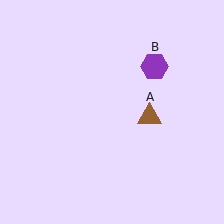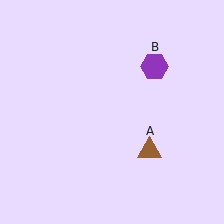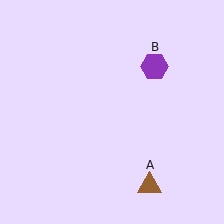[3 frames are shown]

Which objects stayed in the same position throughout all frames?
Purple hexagon (object B) remained stationary.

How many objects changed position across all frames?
1 object changed position: brown triangle (object A).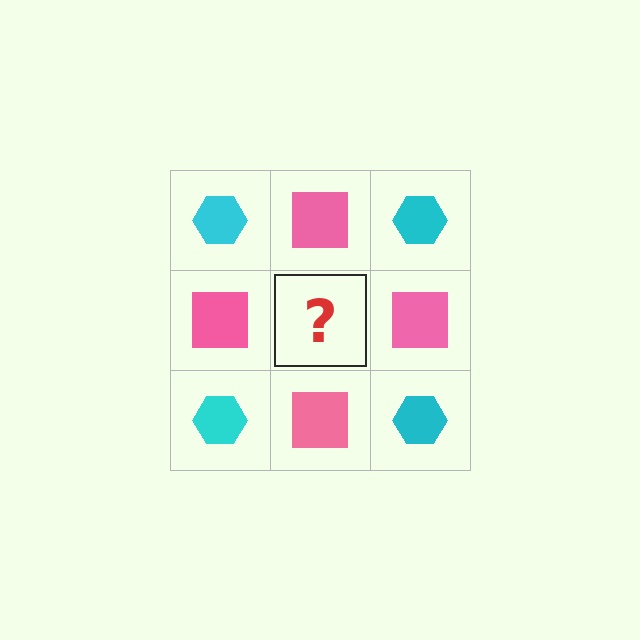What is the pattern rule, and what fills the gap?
The rule is that it alternates cyan hexagon and pink square in a checkerboard pattern. The gap should be filled with a cyan hexagon.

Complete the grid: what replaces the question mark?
The question mark should be replaced with a cyan hexagon.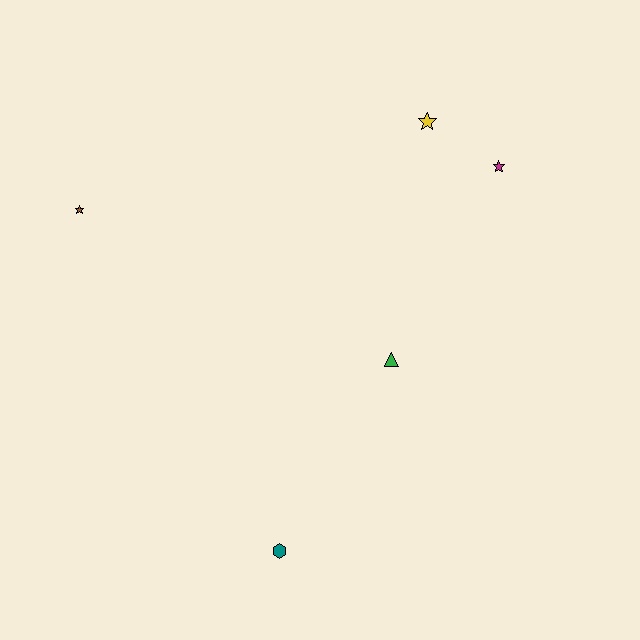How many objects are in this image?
There are 5 objects.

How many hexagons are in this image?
There is 1 hexagon.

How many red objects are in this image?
There are no red objects.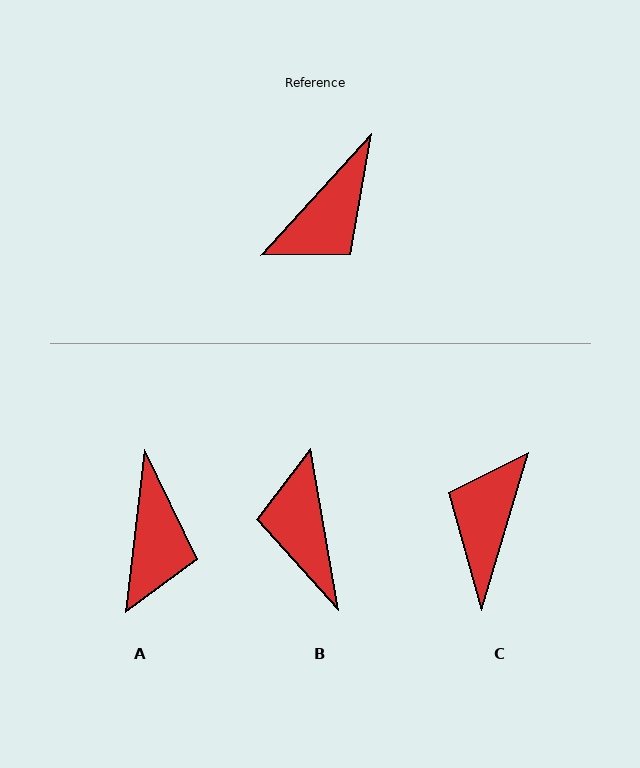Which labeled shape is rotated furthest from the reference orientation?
C, about 154 degrees away.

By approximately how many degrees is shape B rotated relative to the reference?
Approximately 128 degrees clockwise.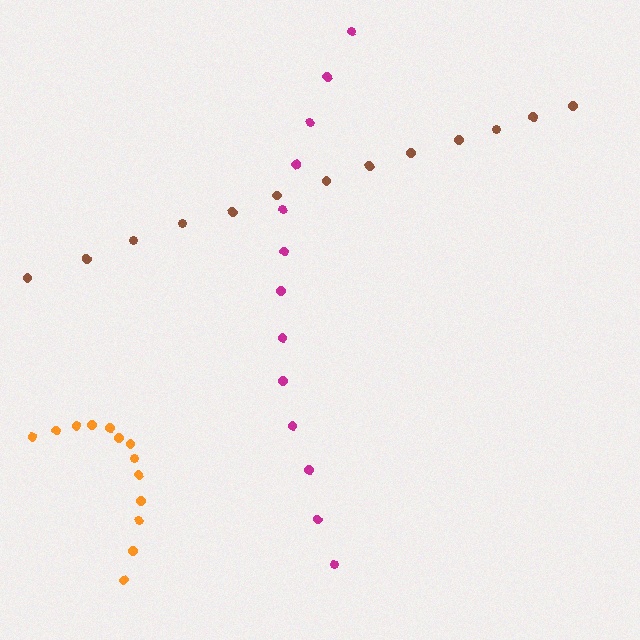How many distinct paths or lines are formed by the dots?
There are 3 distinct paths.